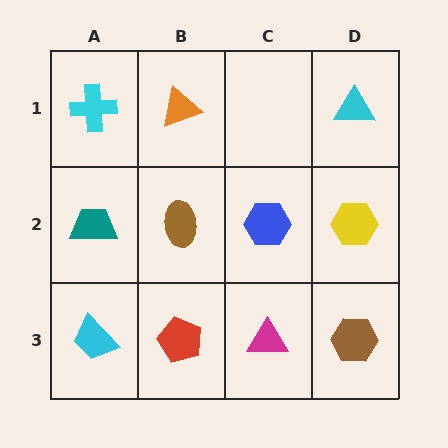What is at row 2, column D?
A yellow hexagon.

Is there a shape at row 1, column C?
No, that cell is empty.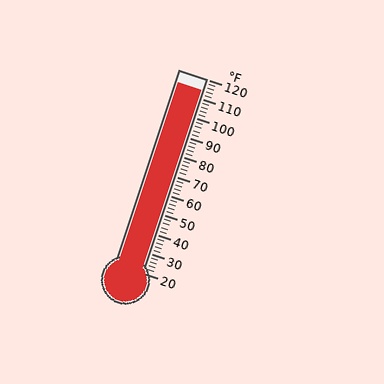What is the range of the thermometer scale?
The thermometer scale ranges from 20°F to 120°F.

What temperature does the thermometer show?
The thermometer shows approximately 114°F.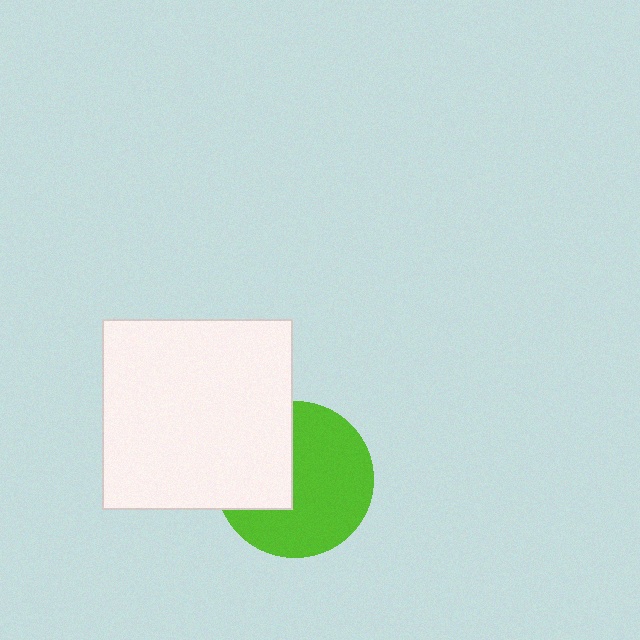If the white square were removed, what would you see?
You would see the complete lime circle.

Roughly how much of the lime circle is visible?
About half of it is visible (roughly 64%).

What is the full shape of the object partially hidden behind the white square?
The partially hidden object is a lime circle.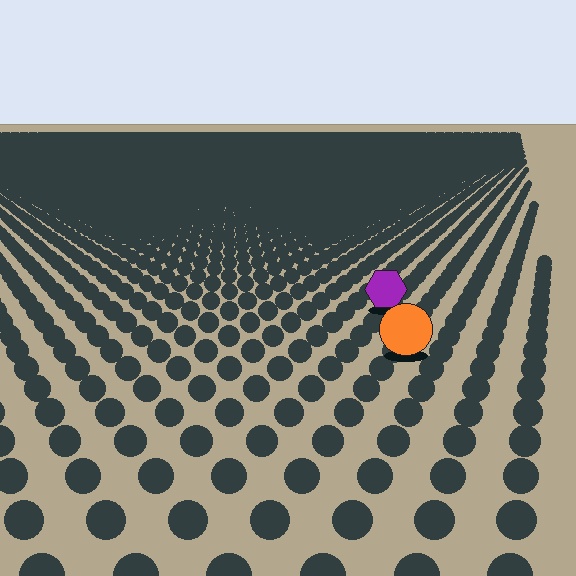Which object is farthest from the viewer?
The purple hexagon is farthest from the viewer. It appears smaller and the ground texture around it is denser.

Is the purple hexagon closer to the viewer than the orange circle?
No. The orange circle is closer — you can tell from the texture gradient: the ground texture is coarser near it.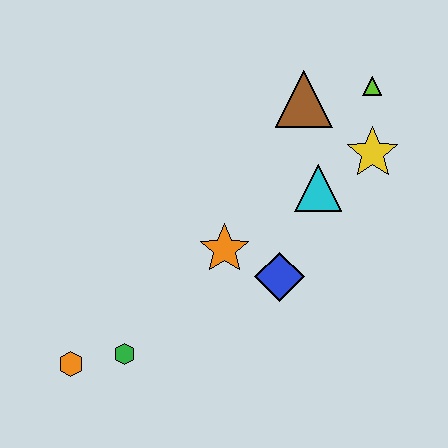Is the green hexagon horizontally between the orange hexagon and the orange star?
Yes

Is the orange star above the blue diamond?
Yes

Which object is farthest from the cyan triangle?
The orange hexagon is farthest from the cyan triangle.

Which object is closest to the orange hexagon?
The green hexagon is closest to the orange hexagon.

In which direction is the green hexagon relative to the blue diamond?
The green hexagon is to the left of the blue diamond.